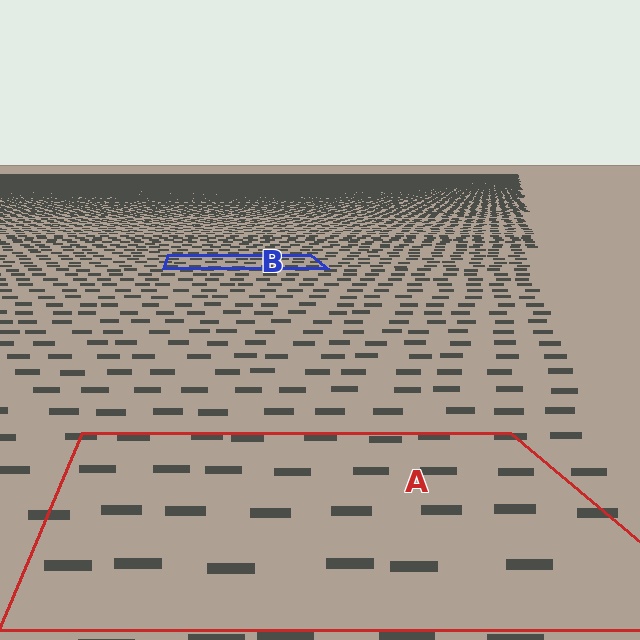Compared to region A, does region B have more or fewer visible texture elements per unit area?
Region B has more texture elements per unit area — they are packed more densely because it is farther away.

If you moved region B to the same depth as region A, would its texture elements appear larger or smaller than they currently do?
They would appear larger. At a closer depth, the same texture elements are projected at a bigger on-screen size.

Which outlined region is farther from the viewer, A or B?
Region B is farther from the viewer — the texture elements inside it appear smaller and more densely packed.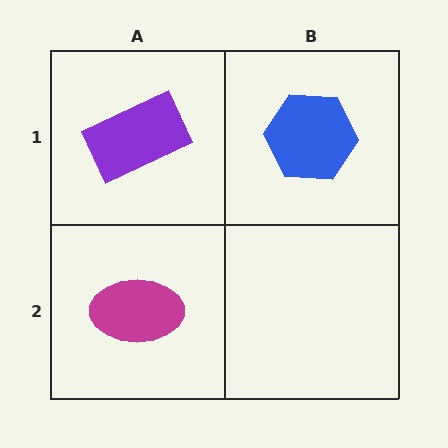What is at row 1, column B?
A blue hexagon.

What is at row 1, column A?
A purple rectangle.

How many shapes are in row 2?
1 shape.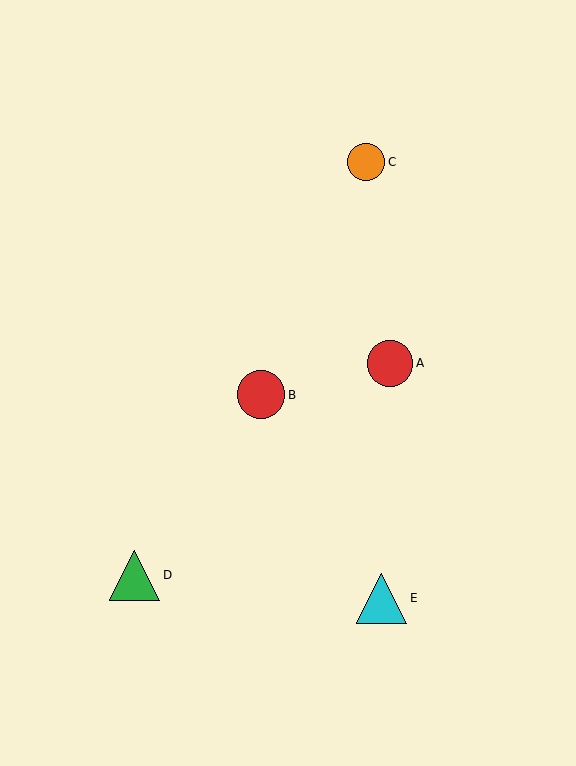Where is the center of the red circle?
The center of the red circle is at (390, 363).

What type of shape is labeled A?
Shape A is a red circle.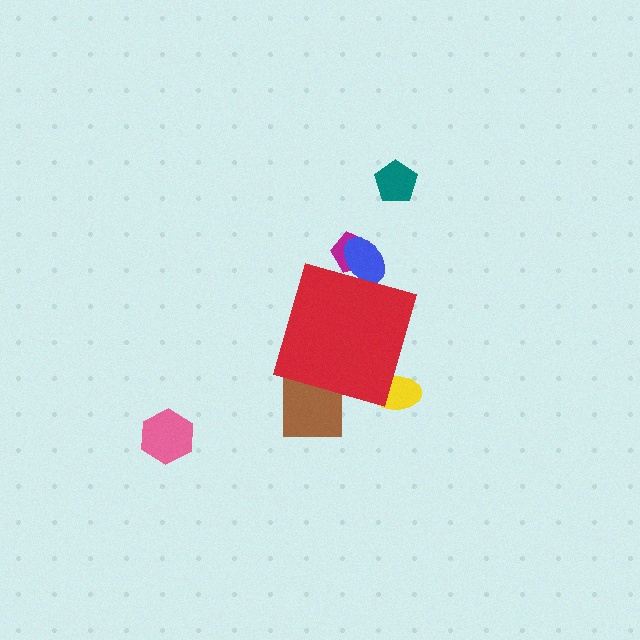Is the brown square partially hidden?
Yes, the brown square is partially hidden behind the red diamond.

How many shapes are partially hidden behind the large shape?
4 shapes are partially hidden.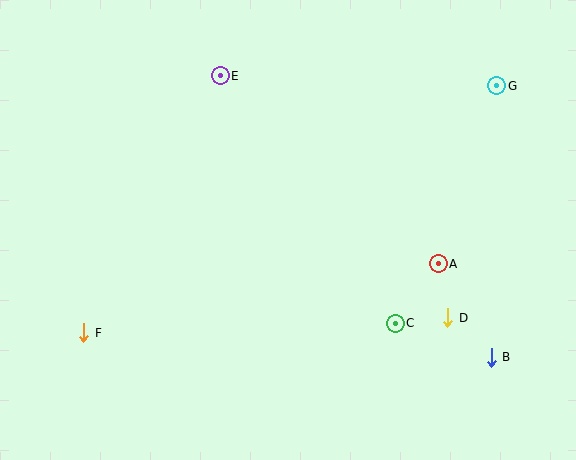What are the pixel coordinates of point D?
Point D is at (448, 318).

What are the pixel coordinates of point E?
Point E is at (220, 76).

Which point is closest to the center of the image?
Point C at (395, 323) is closest to the center.